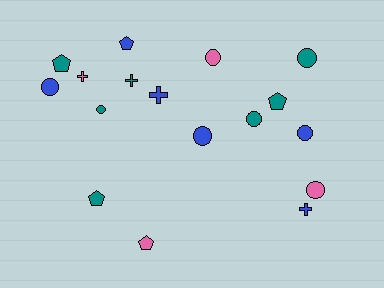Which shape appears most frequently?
Circle, with 8 objects.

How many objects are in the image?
There are 17 objects.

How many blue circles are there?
There are 3 blue circles.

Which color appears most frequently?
Teal, with 7 objects.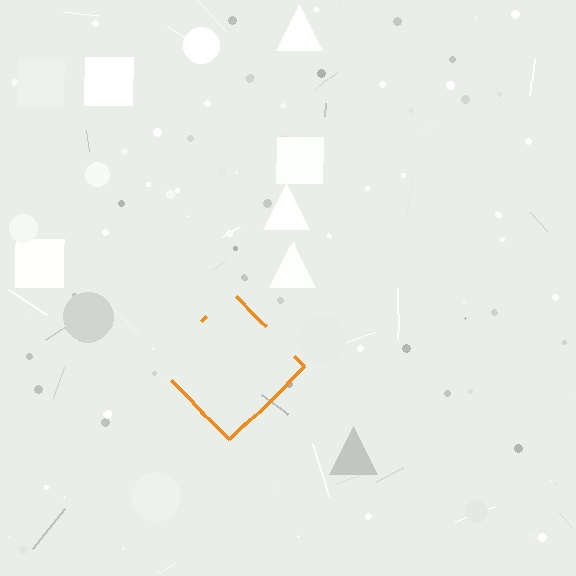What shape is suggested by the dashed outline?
The dashed outline suggests a diamond.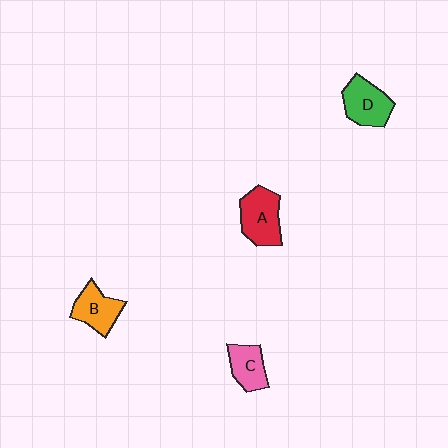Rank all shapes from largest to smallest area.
From largest to smallest: A (red), D (green), B (orange), C (pink).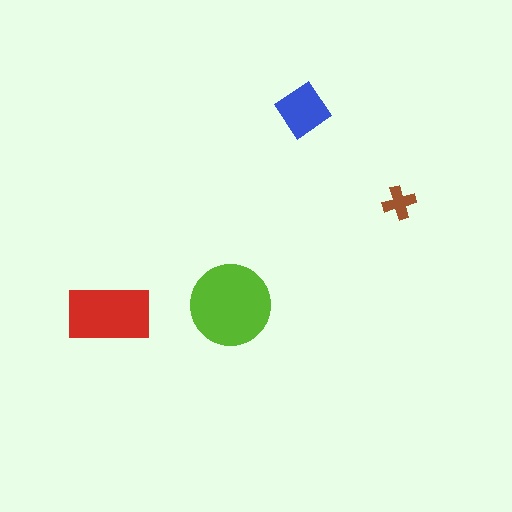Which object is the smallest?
The brown cross.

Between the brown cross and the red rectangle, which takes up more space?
The red rectangle.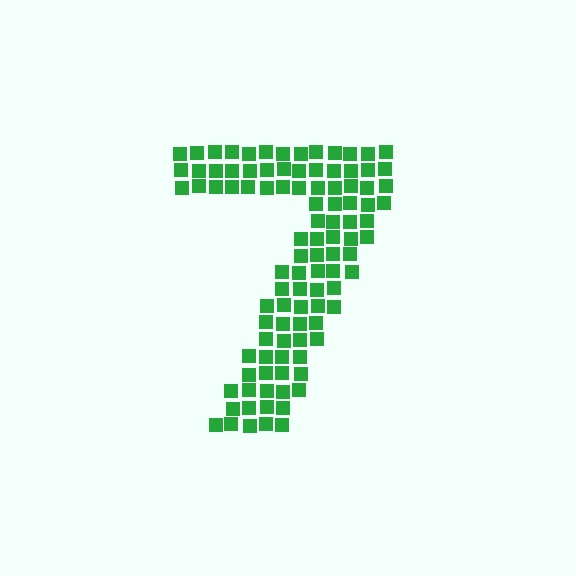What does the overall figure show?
The overall figure shows the digit 7.